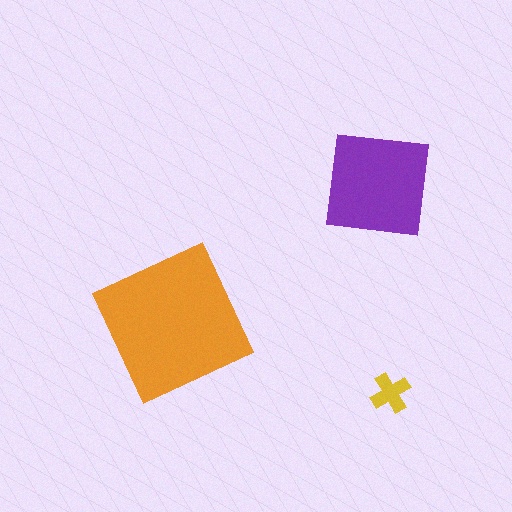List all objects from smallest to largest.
The yellow cross, the purple square, the orange square.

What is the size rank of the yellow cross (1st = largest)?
3rd.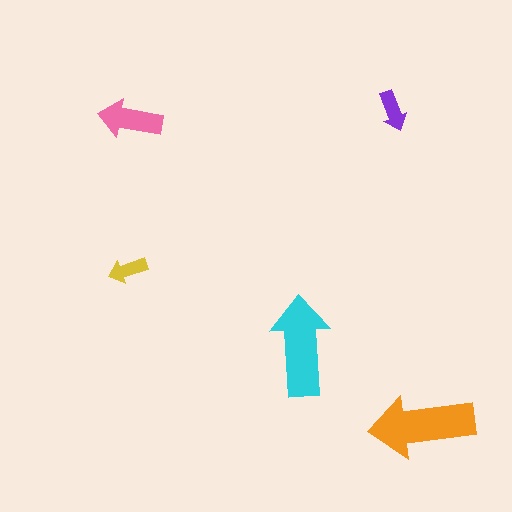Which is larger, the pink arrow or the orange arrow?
The orange one.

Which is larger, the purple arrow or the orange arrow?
The orange one.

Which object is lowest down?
The orange arrow is bottommost.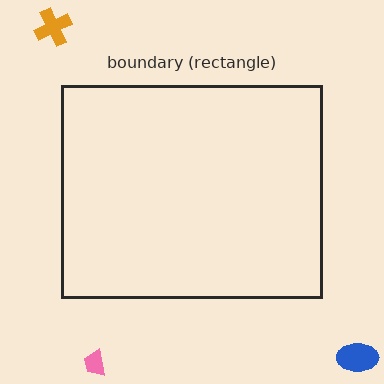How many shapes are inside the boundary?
0 inside, 3 outside.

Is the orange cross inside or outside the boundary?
Outside.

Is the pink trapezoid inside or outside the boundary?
Outside.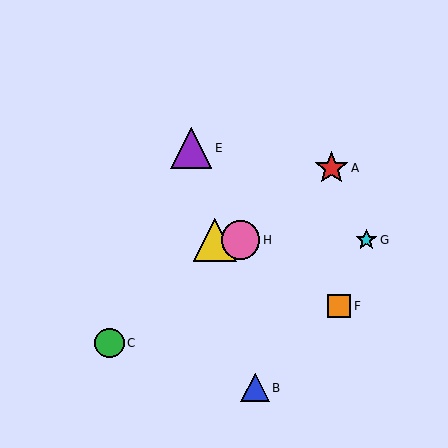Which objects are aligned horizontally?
Objects D, G, H are aligned horizontally.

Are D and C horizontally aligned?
No, D is at y≈240 and C is at y≈343.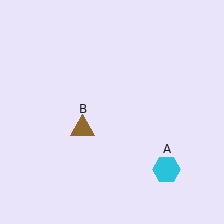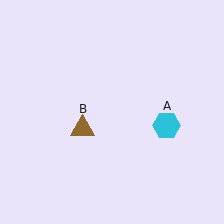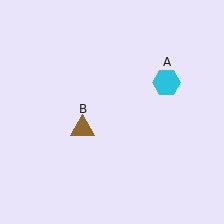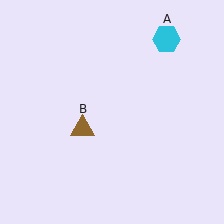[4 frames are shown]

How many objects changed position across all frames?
1 object changed position: cyan hexagon (object A).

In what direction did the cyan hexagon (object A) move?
The cyan hexagon (object A) moved up.